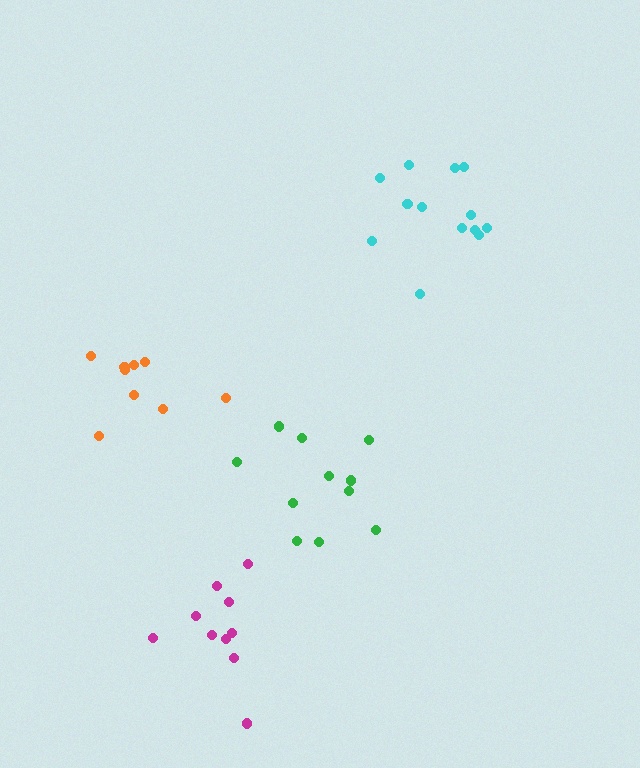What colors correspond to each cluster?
The clusters are colored: green, orange, cyan, magenta.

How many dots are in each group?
Group 1: 11 dots, Group 2: 9 dots, Group 3: 13 dots, Group 4: 10 dots (43 total).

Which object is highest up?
The cyan cluster is topmost.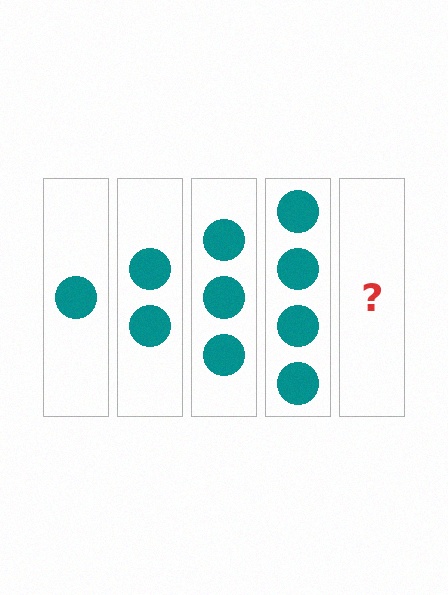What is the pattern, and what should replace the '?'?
The pattern is that each step adds one more circle. The '?' should be 5 circles.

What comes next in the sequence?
The next element should be 5 circles.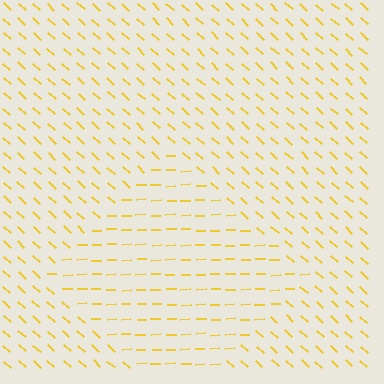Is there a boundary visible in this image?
Yes, there is a texture boundary formed by a change in line orientation.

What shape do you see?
I see a diamond.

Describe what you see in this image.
The image is filled with small yellow line segments. A diamond region in the image has lines oriented differently from the surrounding lines, creating a visible texture boundary.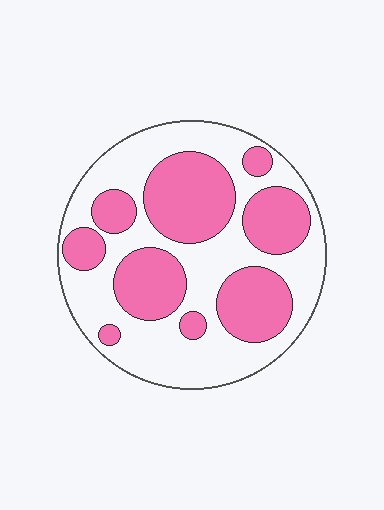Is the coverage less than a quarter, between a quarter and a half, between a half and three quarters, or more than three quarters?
Between a quarter and a half.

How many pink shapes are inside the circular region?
9.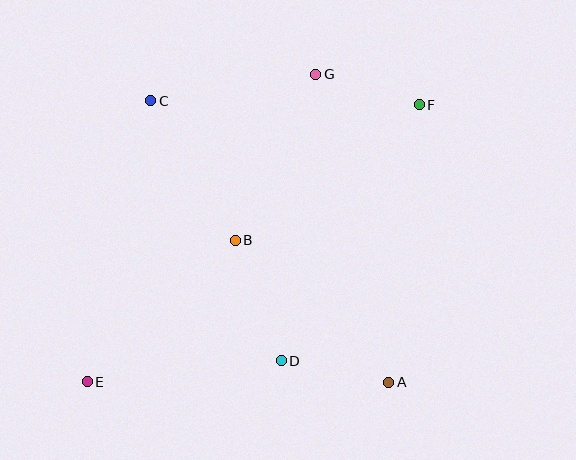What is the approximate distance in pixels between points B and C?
The distance between B and C is approximately 163 pixels.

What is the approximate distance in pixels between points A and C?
The distance between A and C is approximately 368 pixels.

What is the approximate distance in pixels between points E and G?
The distance between E and G is approximately 383 pixels.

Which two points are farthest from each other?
Points E and F are farthest from each other.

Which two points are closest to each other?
Points F and G are closest to each other.